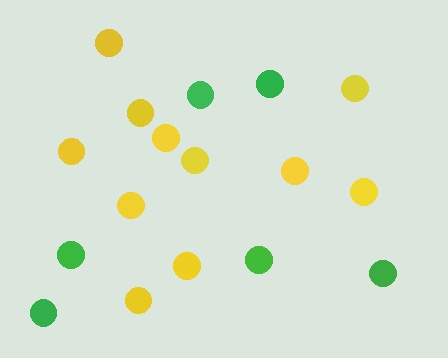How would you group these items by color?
There are 2 groups: one group of yellow circles (11) and one group of green circles (6).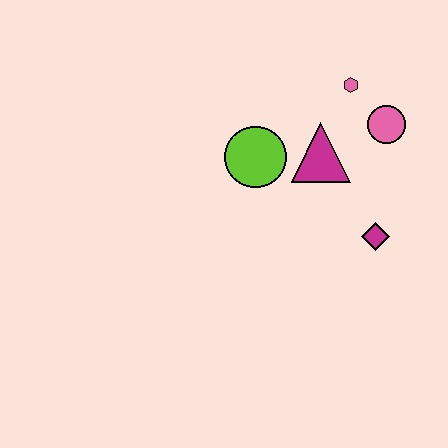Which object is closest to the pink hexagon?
The pink circle is closest to the pink hexagon.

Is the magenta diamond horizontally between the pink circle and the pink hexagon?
Yes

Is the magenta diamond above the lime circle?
No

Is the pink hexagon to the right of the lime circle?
Yes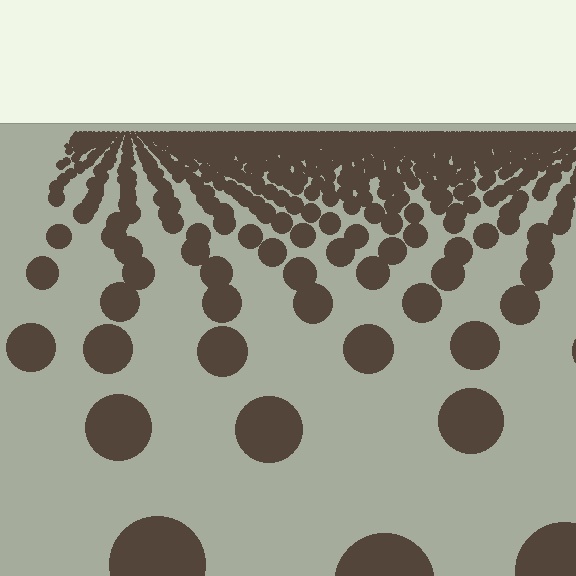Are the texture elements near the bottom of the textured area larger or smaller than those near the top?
Larger. Near the bottom, elements are closer to the viewer and appear at a bigger on-screen size.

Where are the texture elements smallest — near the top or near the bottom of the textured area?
Near the top.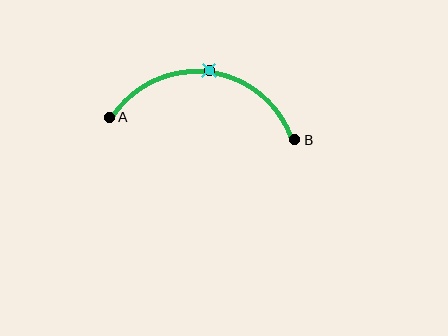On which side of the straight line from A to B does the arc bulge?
The arc bulges above the straight line connecting A and B.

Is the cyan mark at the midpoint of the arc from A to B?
Yes. The cyan mark lies on the arc at equal arc-length from both A and B — it is the arc midpoint.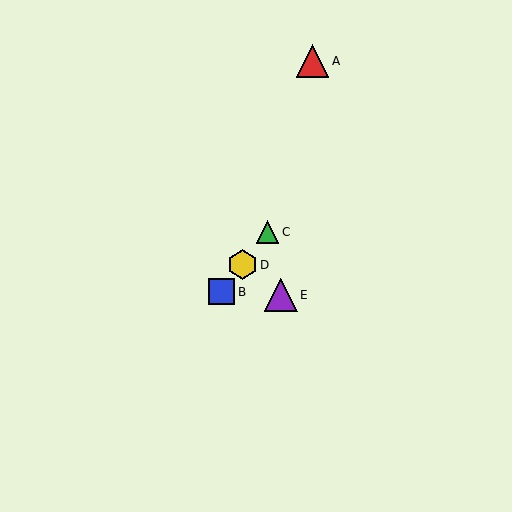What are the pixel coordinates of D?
Object D is at (242, 265).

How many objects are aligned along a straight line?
3 objects (B, C, D) are aligned along a straight line.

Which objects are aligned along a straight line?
Objects B, C, D are aligned along a straight line.